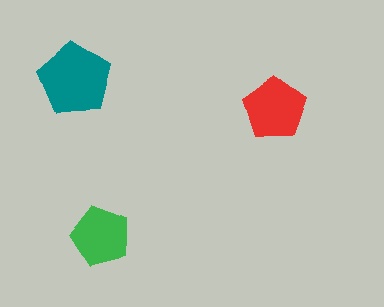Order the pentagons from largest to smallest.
the teal one, the red one, the green one.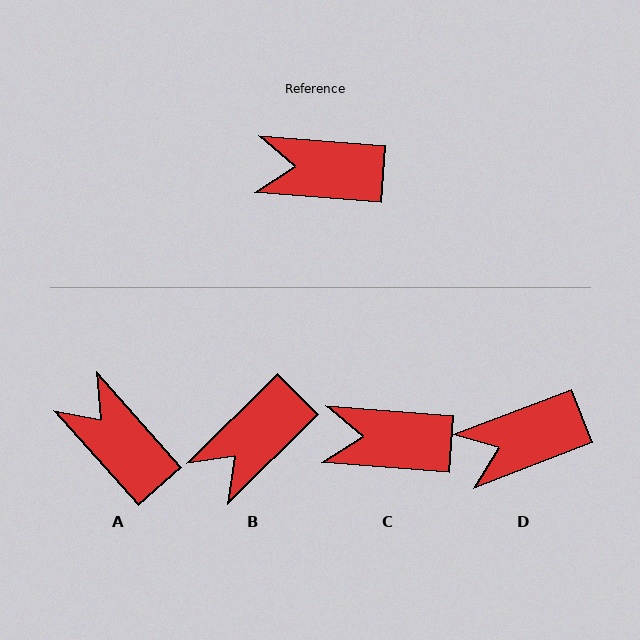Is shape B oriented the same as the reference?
No, it is off by about 49 degrees.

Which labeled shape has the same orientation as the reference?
C.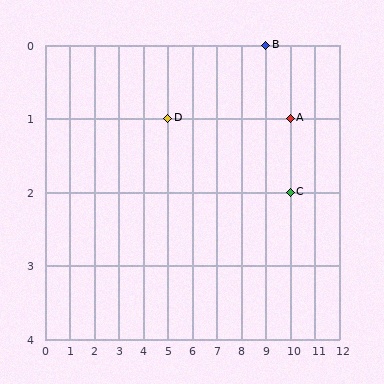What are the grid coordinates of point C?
Point C is at grid coordinates (10, 2).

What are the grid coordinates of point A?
Point A is at grid coordinates (10, 1).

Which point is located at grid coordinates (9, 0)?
Point B is at (9, 0).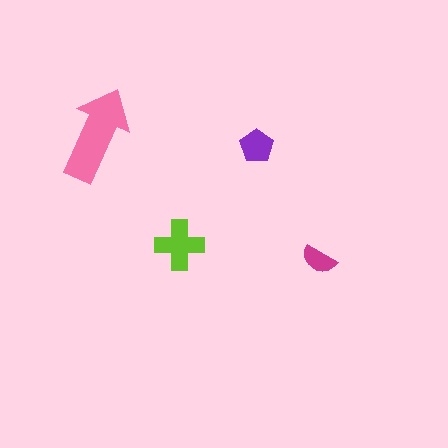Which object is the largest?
The pink arrow.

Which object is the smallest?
The magenta semicircle.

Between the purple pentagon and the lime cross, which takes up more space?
The lime cross.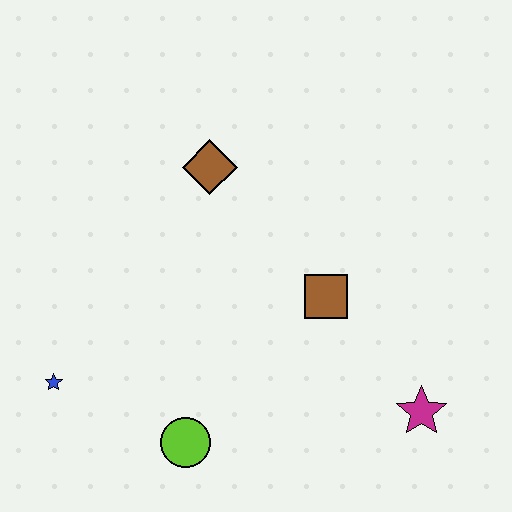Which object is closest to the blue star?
The lime circle is closest to the blue star.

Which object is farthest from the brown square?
The blue star is farthest from the brown square.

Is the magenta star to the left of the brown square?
No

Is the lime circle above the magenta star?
No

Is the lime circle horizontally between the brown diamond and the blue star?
Yes